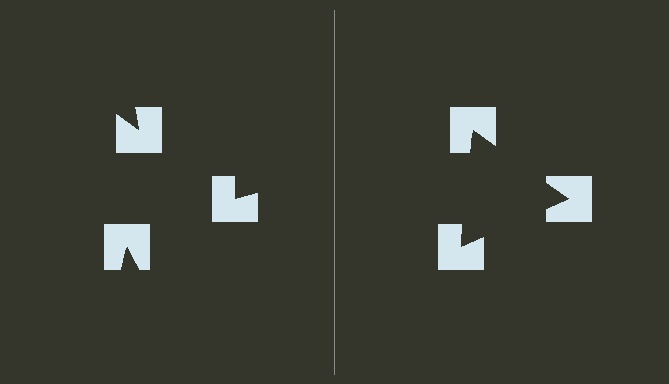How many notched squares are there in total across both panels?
6 — 3 on each side.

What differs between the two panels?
The notched squares are positioned identically on both sides; only the wedge orientations differ. On the right they align to a triangle; on the left they are misaligned.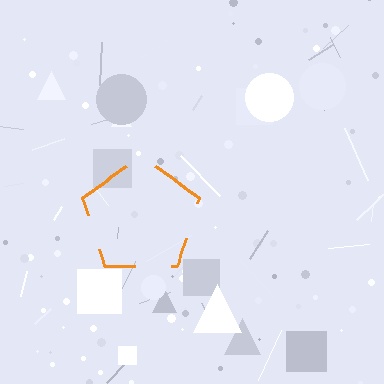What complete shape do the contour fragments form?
The contour fragments form a pentagon.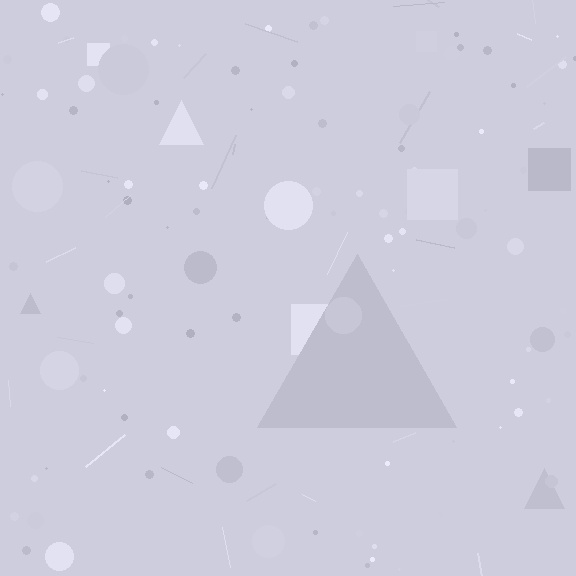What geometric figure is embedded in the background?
A triangle is embedded in the background.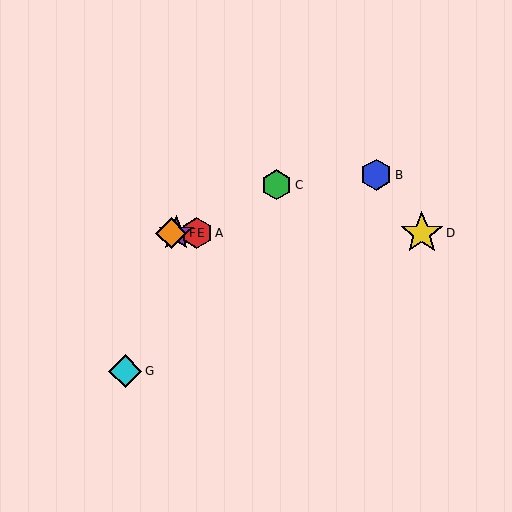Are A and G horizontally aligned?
No, A is at y≈233 and G is at y≈371.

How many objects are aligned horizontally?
4 objects (A, D, E, F) are aligned horizontally.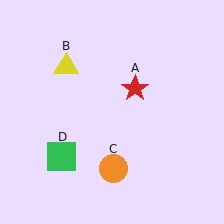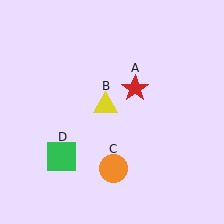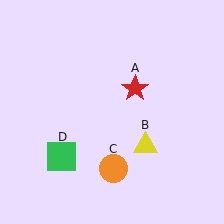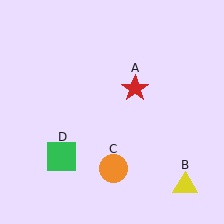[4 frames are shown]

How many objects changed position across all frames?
1 object changed position: yellow triangle (object B).